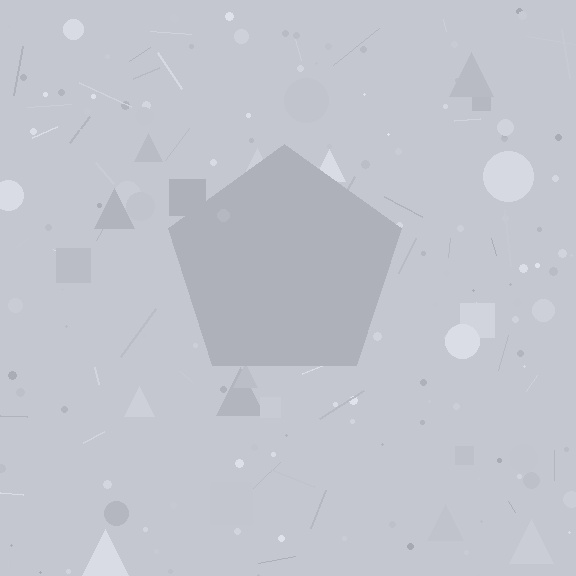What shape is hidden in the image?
A pentagon is hidden in the image.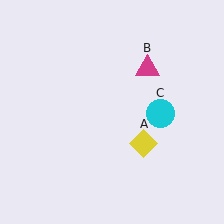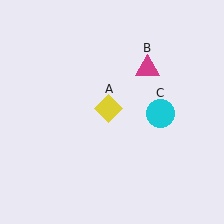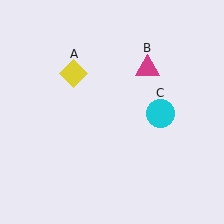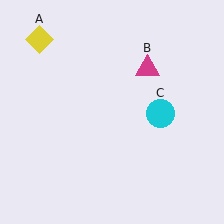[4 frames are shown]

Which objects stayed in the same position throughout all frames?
Magenta triangle (object B) and cyan circle (object C) remained stationary.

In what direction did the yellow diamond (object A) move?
The yellow diamond (object A) moved up and to the left.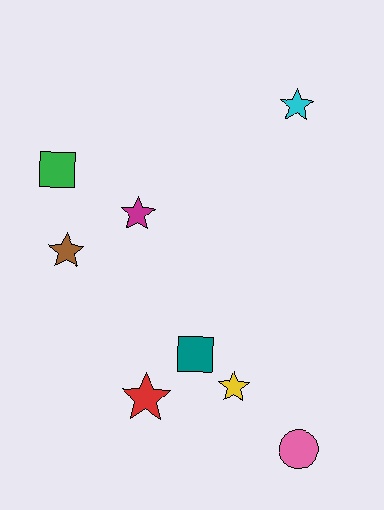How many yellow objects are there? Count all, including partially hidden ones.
There is 1 yellow object.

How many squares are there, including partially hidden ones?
There are 2 squares.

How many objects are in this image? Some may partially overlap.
There are 8 objects.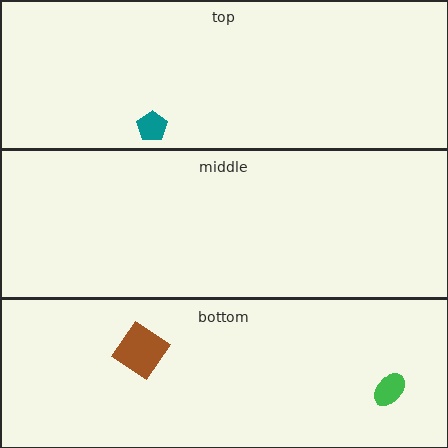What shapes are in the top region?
The teal pentagon.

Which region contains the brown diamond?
The bottom region.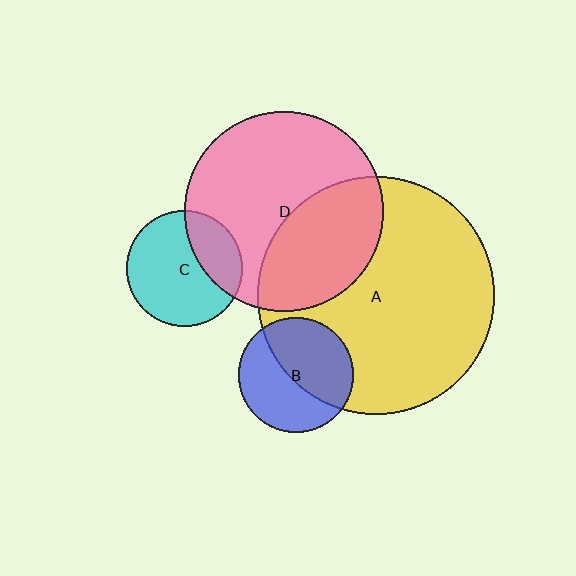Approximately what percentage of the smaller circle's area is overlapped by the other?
Approximately 50%.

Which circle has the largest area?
Circle A (yellow).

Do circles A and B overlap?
Yes.